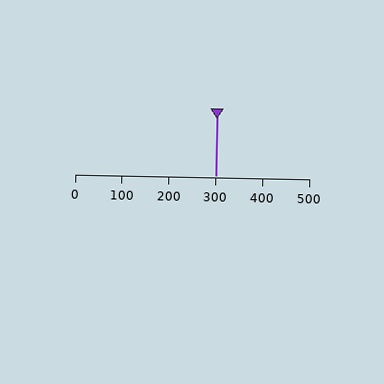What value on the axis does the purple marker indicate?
The marker indicates approximately 300.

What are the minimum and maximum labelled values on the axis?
The axis runs from 0 to 500.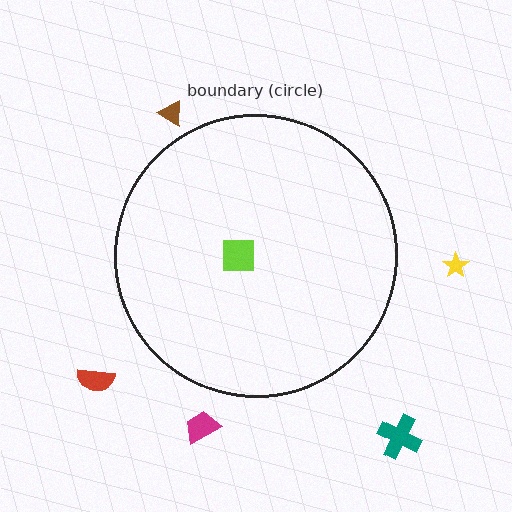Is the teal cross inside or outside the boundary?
Outside.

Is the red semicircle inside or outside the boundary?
Outside.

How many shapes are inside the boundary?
1 inside, 5 outside.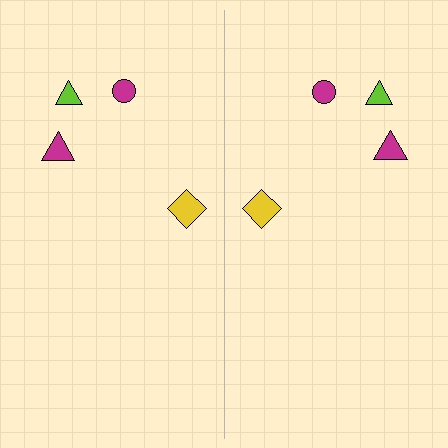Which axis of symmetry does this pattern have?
The pattern has a vertical axis of symmetry running through the center of the image.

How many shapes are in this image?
There are 8 shapes in this image.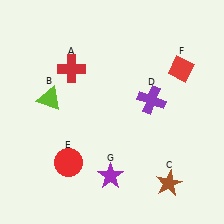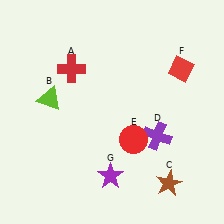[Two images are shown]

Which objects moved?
The objects that moved are: the purple cross (D), the red circle (E).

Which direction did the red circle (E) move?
The red circle (E) moved right.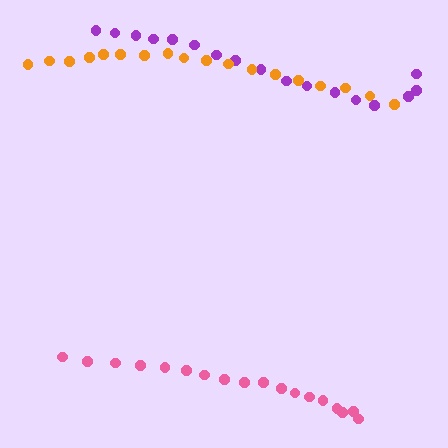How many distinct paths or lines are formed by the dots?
There are 3 distinct paths.